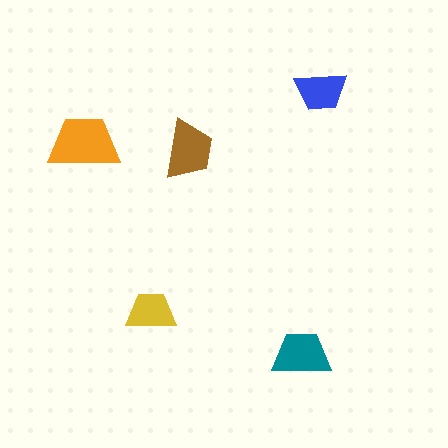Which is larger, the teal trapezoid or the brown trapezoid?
The brown one.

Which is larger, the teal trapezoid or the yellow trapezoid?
The teal one.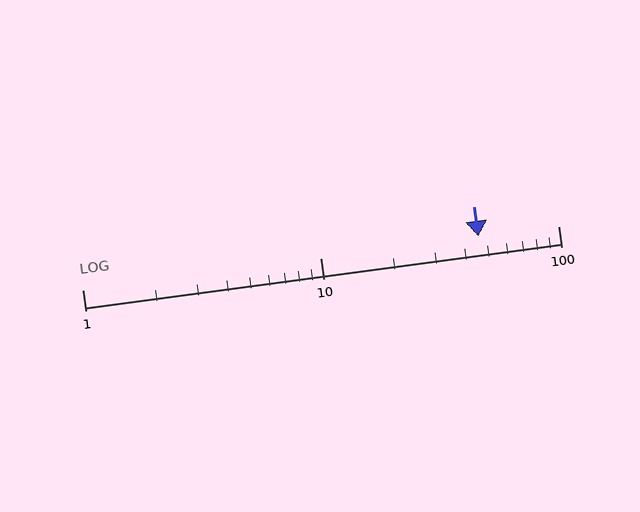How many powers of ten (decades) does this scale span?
The scale spans 2 decades, from 1 to 100.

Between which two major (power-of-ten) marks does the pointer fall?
The pointer is between 10 and 100.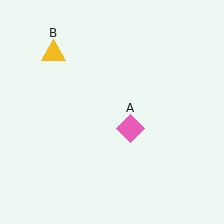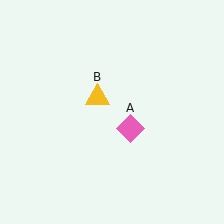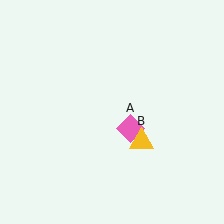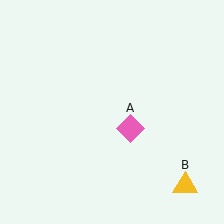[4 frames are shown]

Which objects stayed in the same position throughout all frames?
Pink diamond (object A) remained stationary.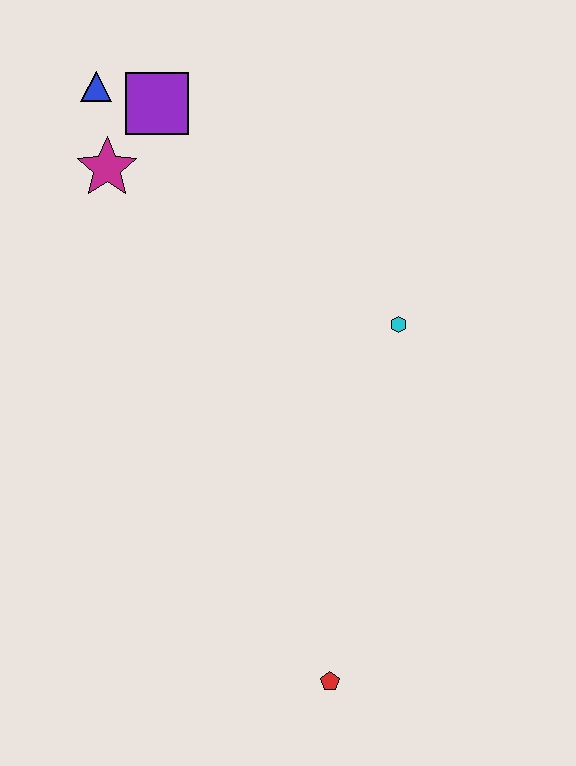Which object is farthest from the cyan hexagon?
The blue triangle is farthest from the cyan hexagon.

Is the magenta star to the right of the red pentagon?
No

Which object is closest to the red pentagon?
The cyan hexagon is closest to the red pentagon.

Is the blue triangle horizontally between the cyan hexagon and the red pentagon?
No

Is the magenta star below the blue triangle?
Yes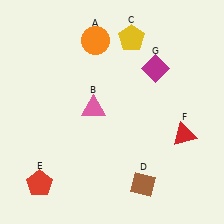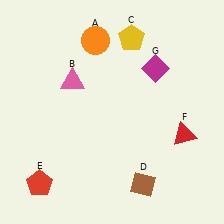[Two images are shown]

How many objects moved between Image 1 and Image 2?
1 object moved between the two images.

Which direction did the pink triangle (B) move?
The pink triangle (B) moved up.